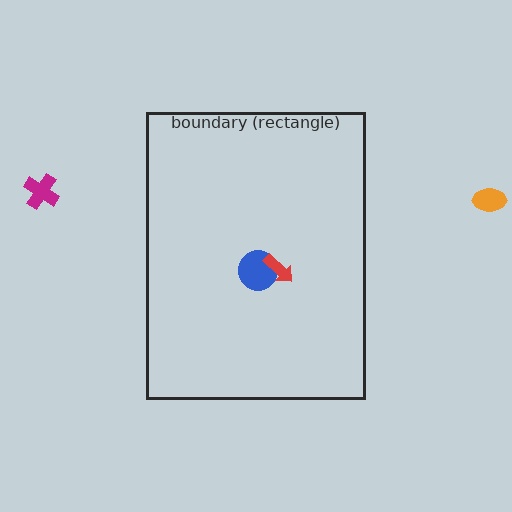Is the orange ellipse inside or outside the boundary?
Outside.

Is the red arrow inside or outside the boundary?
Inside.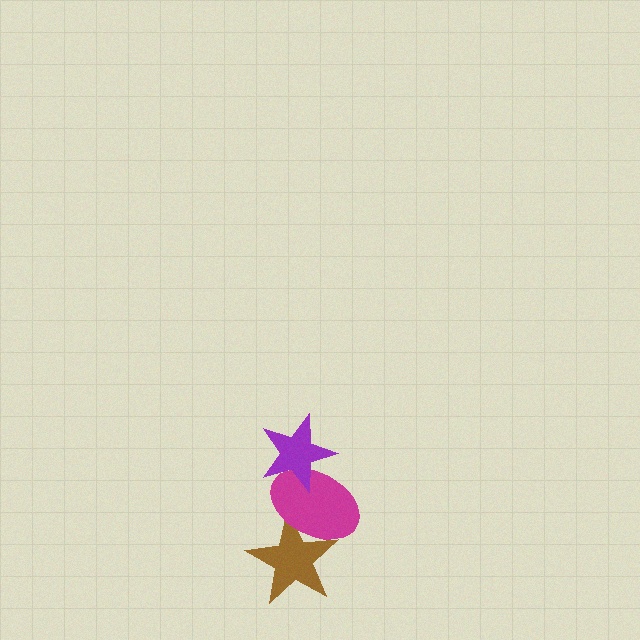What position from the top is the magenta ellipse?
The magenta ellipse is 2nd from the top.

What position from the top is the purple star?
The purple star is 1st from the top.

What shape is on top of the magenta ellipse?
The purple star is on top of the magenta ellipse.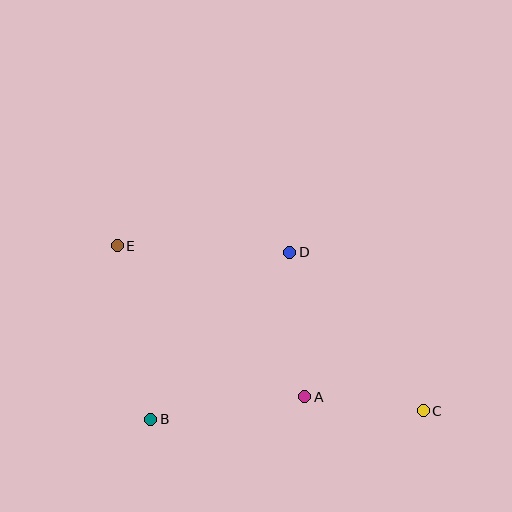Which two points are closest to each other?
Points A and C are closest to each other.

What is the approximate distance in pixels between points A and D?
The distance between A and D is approximately 145 pixels.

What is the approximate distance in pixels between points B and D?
The distance between B and D is approximately 217 pixels.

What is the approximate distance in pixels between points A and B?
The distance between A and B is approximately 155 pixels.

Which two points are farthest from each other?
Points C and E are farthest from each other.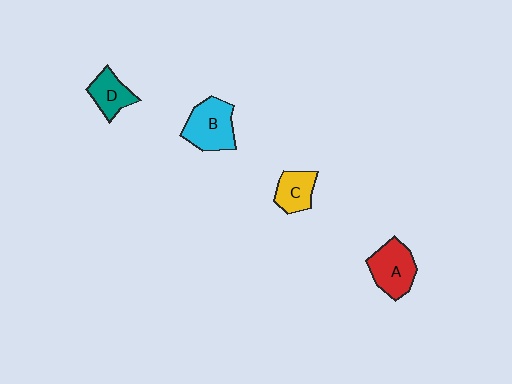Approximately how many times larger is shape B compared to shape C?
Approximately 1.5 times.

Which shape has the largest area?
Shape B (cyan).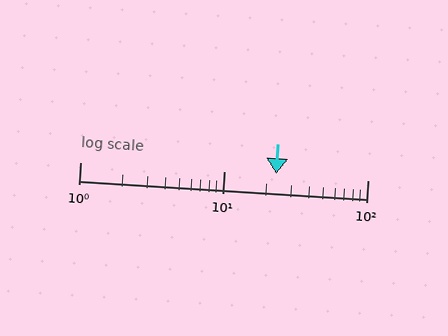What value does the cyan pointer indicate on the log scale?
The pointer indicates approximately 23.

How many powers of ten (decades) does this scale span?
The scale spans 2 decades, from 1 to 100.